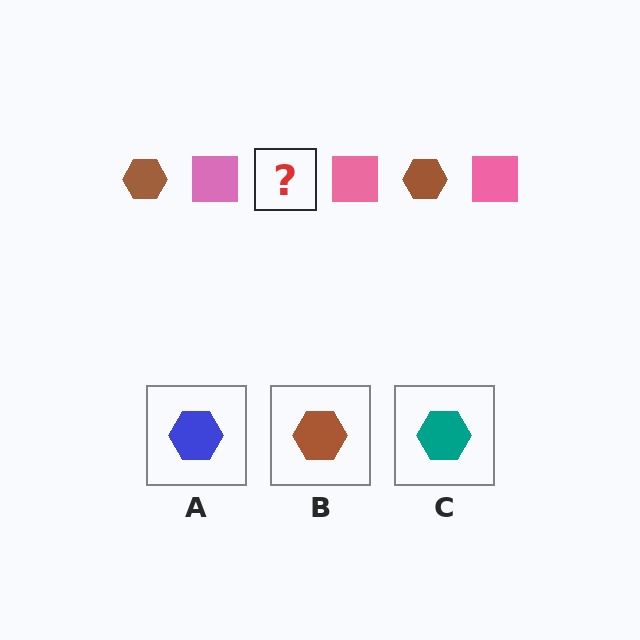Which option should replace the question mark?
Option B.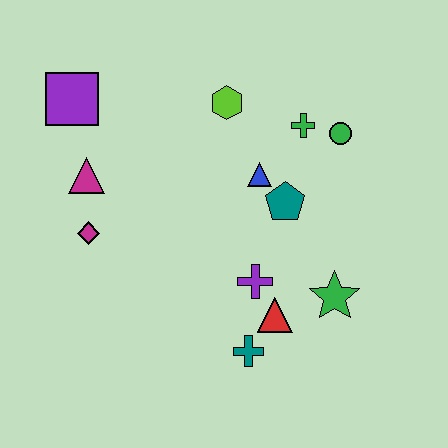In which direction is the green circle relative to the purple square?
The green circle is to the right of the purple square.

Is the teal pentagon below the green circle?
Yes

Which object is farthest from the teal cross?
The purple square is farthest from the teal cross.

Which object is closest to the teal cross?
The red triangle is closest to the teal cross.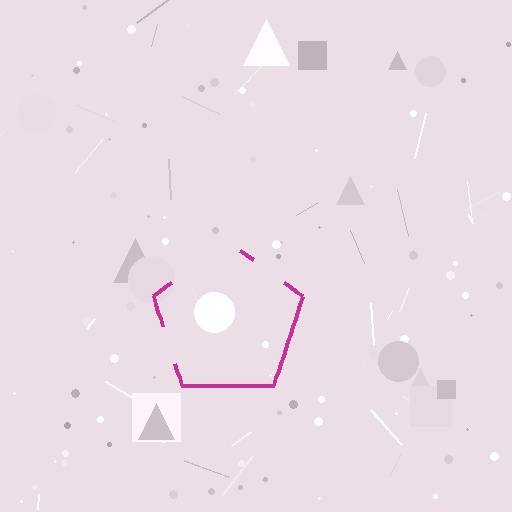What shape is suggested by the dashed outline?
The dashed outline suggests a pentagon.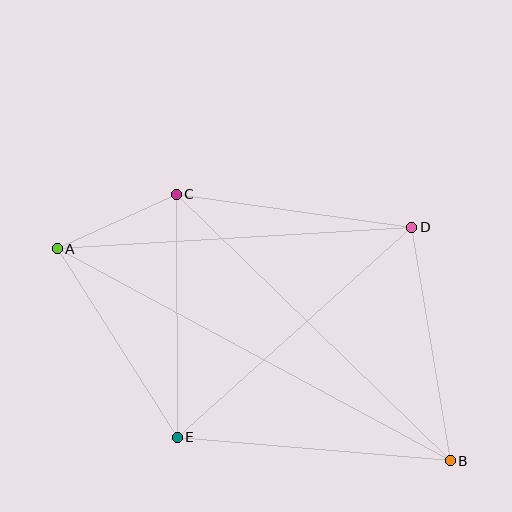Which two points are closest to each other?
Points A and C are closest to each other.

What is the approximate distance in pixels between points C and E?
The distance between C and E is approximately 243 pixels.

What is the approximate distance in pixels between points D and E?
The distance between D and E is approximately 315 pixels.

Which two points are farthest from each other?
Points A and B are farthest from each other.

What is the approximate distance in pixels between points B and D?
The distance between B and D is approximately 237 pixels.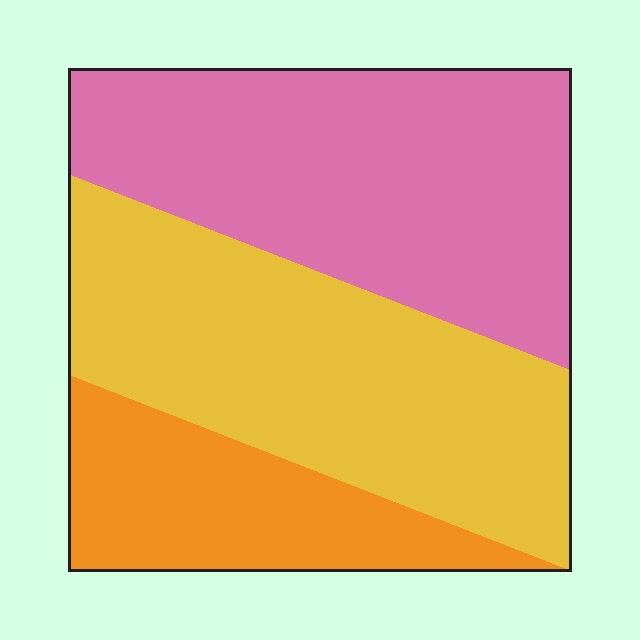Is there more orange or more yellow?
Yellow.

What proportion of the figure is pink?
Pink takes up about two fifths (2/5) of the figure.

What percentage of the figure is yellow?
Yellow takes up about two fifths (2/5) of the figure.